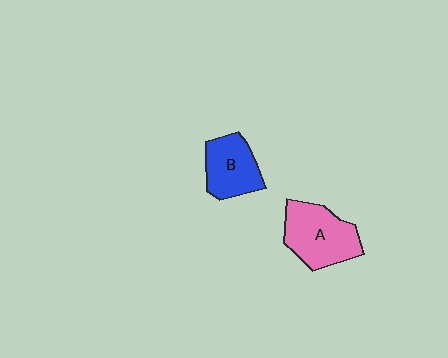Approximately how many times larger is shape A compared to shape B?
Approximately 1.3 times.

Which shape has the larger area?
Shape A (pink).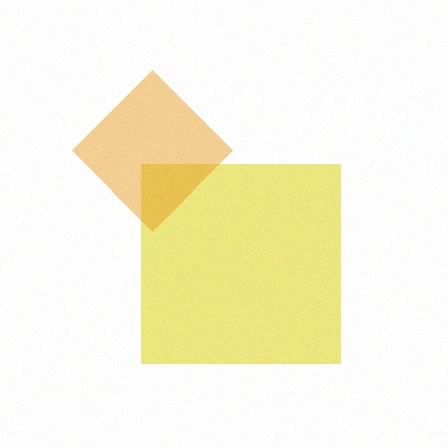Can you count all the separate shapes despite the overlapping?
Yes, there are 2 separate shapes.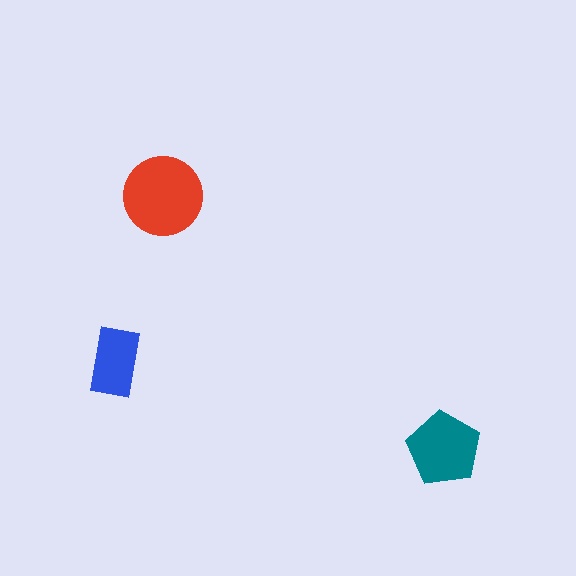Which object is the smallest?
The blue rectangle.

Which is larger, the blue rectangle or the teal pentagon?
The teal pentagon.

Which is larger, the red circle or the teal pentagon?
The red circle.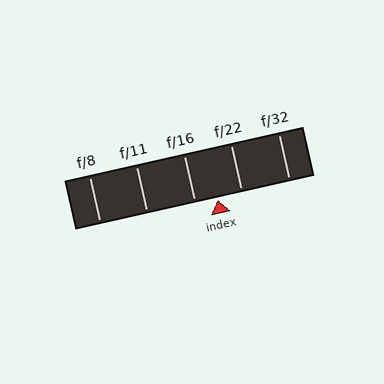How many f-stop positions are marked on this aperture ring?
There are 5 f-stop positions marked.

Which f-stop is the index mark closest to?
The index mark is closest to f/16.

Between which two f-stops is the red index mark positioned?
The index mark is between f/16 and f/22.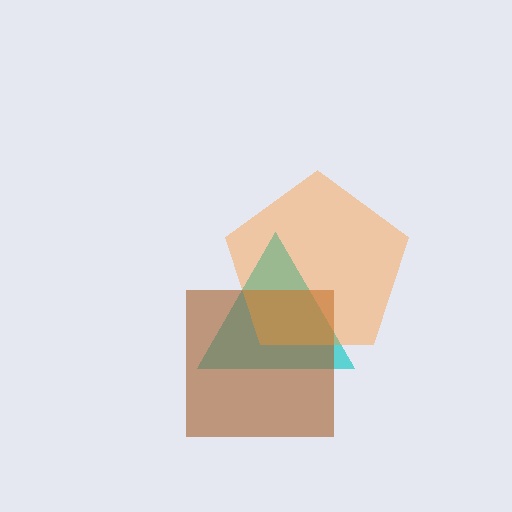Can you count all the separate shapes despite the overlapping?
Yes, there are 3 separate shapes.